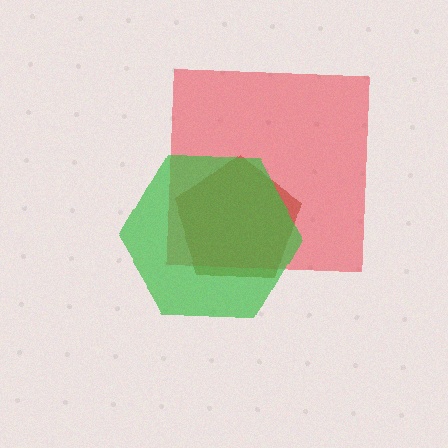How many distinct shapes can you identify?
There are 3 distinct shapes: a brown pentagon, a red square, a green hexagon.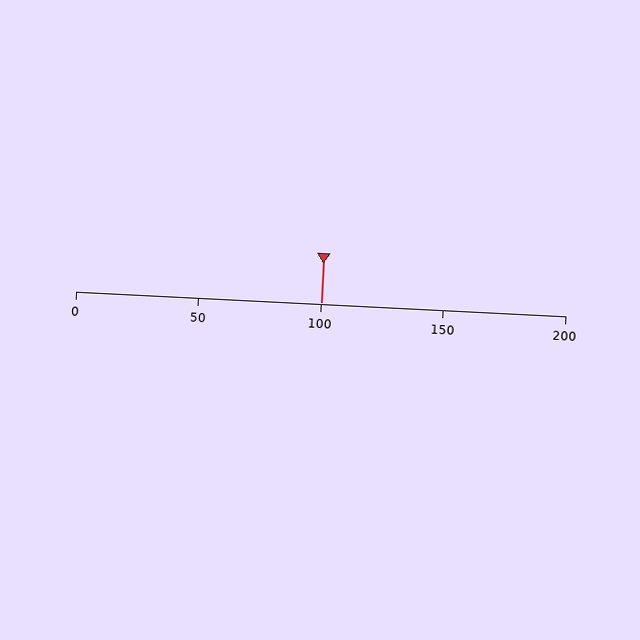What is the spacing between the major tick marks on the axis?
The major ticks are spaced 50 apart.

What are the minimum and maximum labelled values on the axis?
The axis runs from 0 to 200.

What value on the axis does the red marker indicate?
The marker indicates approximately 100.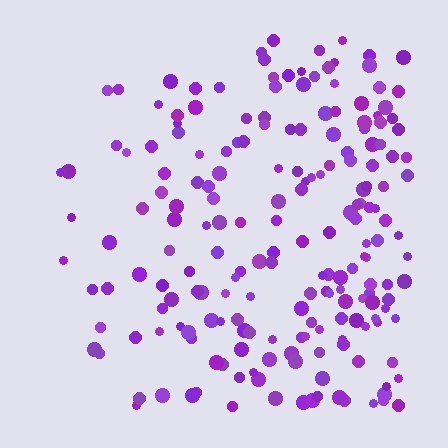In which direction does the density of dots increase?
From left to right, with the right side densest.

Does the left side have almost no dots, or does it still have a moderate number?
Still a moderate number, just noticeably fewer than the right.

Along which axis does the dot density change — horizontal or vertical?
Horizontal.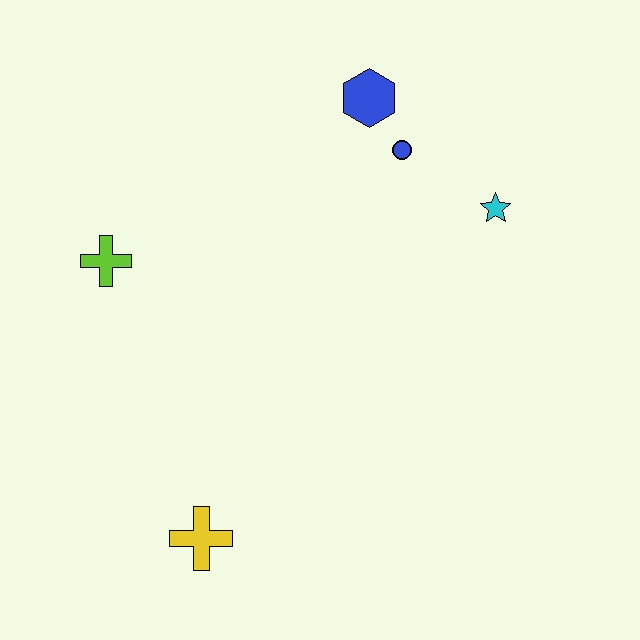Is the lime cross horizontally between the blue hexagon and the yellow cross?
No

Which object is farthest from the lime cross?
The cyan star is farthest from the lime cross.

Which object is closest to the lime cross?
The yellow cross is closest to the lime cross.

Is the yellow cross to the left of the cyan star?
Yes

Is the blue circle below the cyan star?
No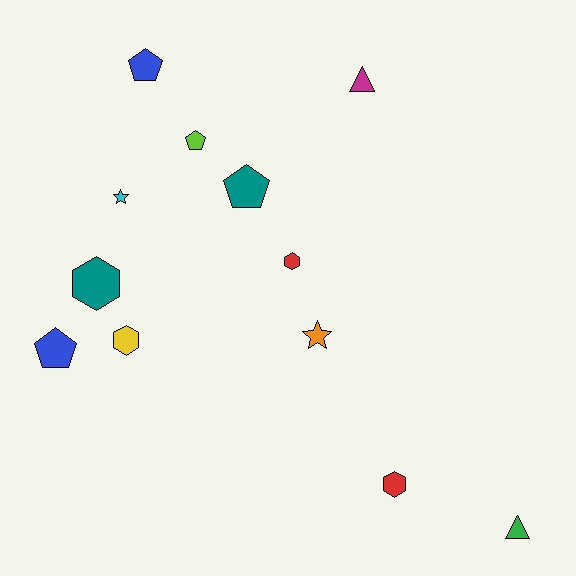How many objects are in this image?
There are 12 objects.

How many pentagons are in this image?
There are 4 pentagons.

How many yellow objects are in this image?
There is 1 yellow object.